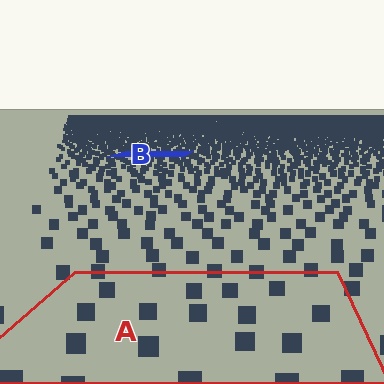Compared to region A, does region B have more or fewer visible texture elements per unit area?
Region B has more texture elements per unit area — they are packed more densely because it is farther away.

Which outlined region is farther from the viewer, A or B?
Region B is farther from the viewer — the texture elements inside it appear smaller and more densely packed.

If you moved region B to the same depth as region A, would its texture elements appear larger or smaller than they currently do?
They would appear larger. At a closer depth, the same texture elements are projected at a bigger on-screen size.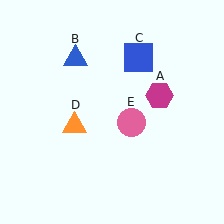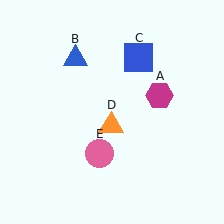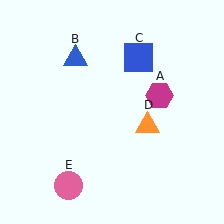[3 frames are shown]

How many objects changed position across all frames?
2 objects changed position: orange triangle (object D), pink circle (object E).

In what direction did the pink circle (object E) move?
The pink circle (object E) moved down and to the left.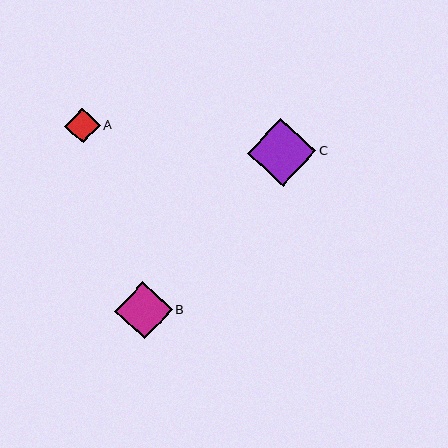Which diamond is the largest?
Diamond C is the largest with a size of approximately 68 pixels.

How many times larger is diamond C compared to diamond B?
Diamond C is approximately 1.2 times the size of diamond B.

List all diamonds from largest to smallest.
From largest to smallest: C, B, A.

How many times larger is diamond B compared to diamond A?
Diamond B is approximately 1.6 times the size of diamond A.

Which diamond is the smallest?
Diamond A is the smallest with a size of approximately 35 pixels.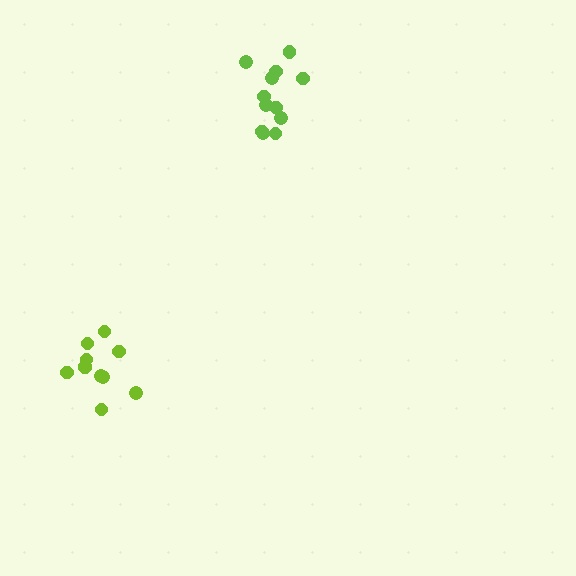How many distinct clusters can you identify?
There are 2 distinct clusters.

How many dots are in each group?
Group 1: 12 dots, Group 2: 11 dots (23 total).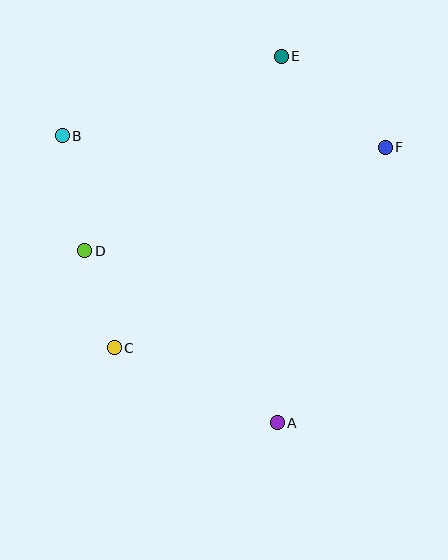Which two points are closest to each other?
Points C and D are closest to each other.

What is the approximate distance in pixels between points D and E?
The distance between D and E is approximately 276 pixels.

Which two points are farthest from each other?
Points A and E are farthest from each other.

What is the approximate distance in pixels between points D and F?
The distance between D and F is approximately 318 pixels.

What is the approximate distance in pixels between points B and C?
The distance between B and C is approximately 218 pixels.